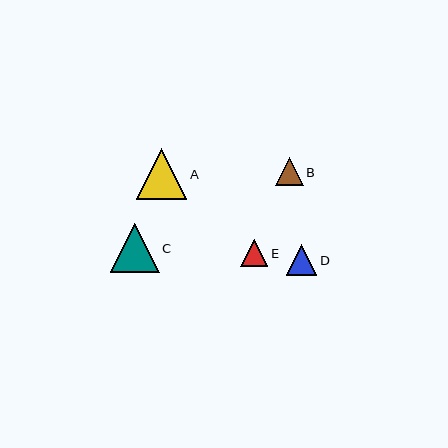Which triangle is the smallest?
Triangle E is the smallest with a size of approximately 27 pixels.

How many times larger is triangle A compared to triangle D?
Triangle A is approximately 1.7 times the size of triangle D.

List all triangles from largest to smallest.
From largest to smallest: A, C, D, B, E.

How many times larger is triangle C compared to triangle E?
Triangle C is approximately 1.8 times the size of triangle E.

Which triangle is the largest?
Triangle A is the largest with a size of approximately 51 pixels.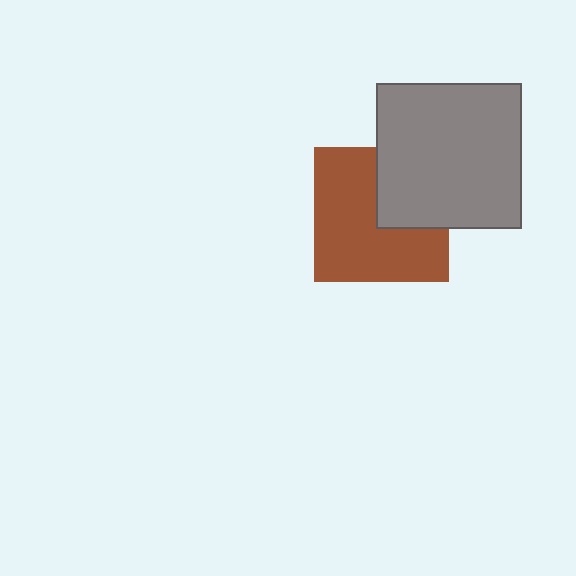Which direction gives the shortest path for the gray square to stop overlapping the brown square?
Moving toward the upper-right gives the shortest separation.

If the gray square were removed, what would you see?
You would see the complete brown square.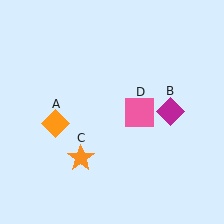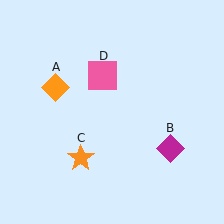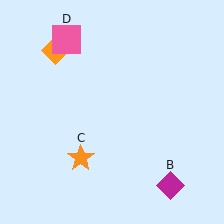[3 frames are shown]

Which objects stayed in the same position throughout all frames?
Orange star (object C) remained stationary.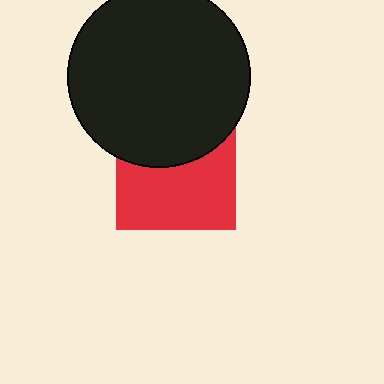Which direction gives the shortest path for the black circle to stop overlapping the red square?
Moving up gives the shortest separation.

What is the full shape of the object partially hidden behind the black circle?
The partially hidden object is a red square.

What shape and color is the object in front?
The object in front is a black circle.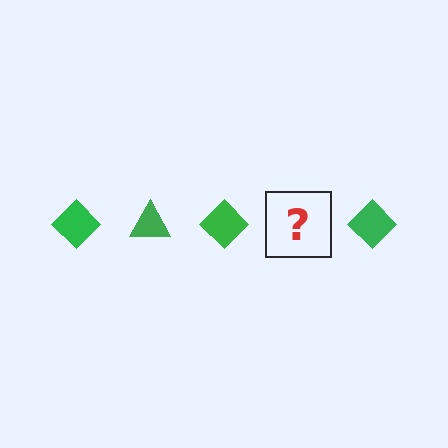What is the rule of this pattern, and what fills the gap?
The rule is that the pattern cycles through diamond, triangle shapes in green. The gap should be filled with a green triangle.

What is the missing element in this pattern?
The missing element is a green triangle.